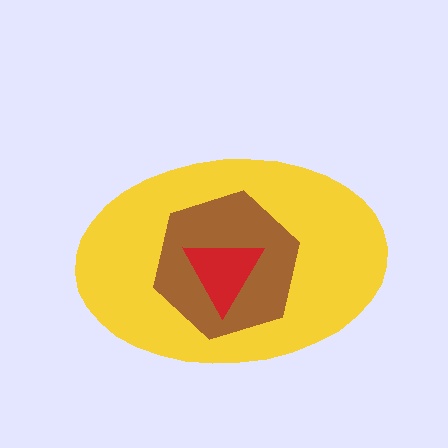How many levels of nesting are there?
3.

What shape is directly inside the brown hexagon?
The red triangle.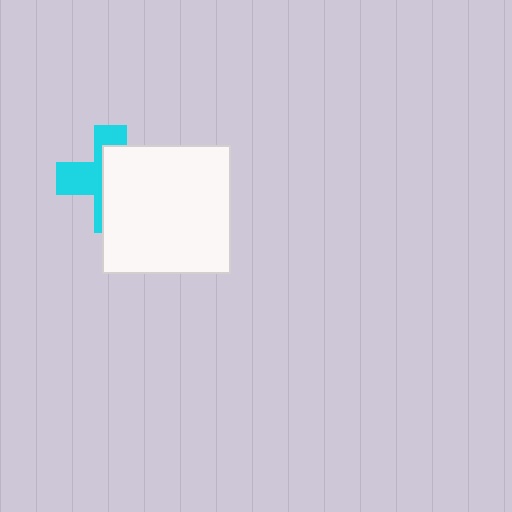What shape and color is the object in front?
The object in front is a white square.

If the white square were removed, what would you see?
You would see the complete cyan cross.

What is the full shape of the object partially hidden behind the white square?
The partially hidden object is a cyan cross.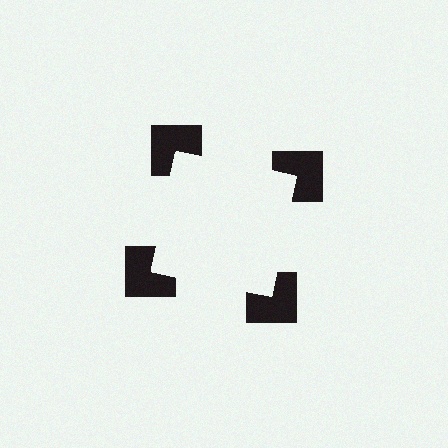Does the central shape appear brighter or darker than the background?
It typically appears slightly brighter than the background, even though no actual brightness change is drawn.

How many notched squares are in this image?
There are 4 — one at each vertex of the illusory square.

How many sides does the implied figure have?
4 sides.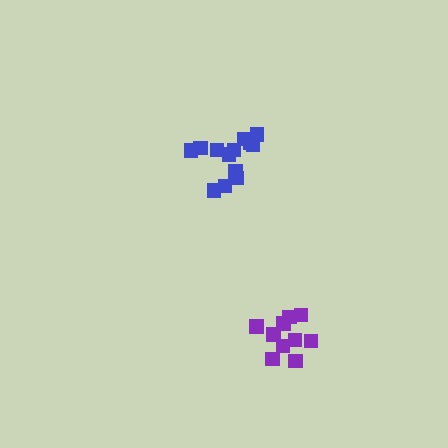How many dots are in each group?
Group 1: 14 dots, Group 2: 10 dots (24 total).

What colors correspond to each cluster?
The clusters are colored: blue, purple.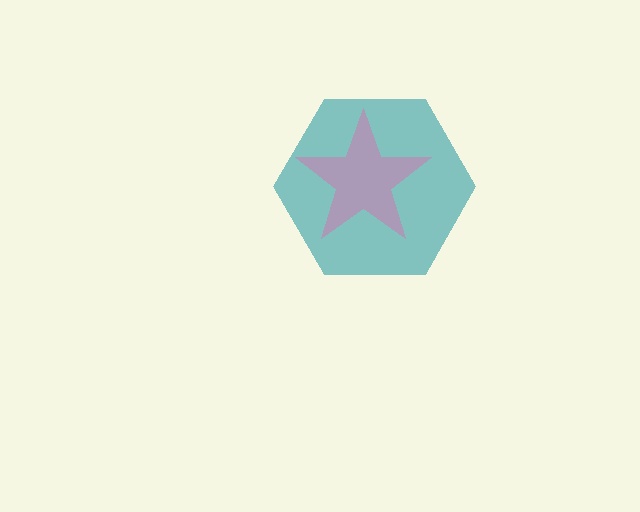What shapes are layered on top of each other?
The layered shapes are: a teal hexagon, a pink star.